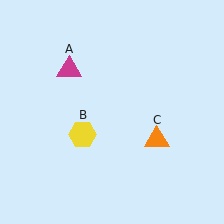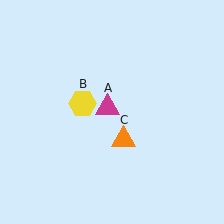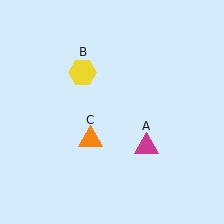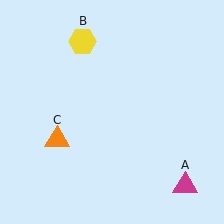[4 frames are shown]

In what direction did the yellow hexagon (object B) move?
The yellow hexagon (object B) moved up.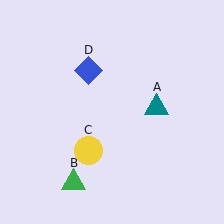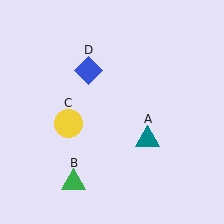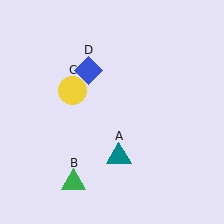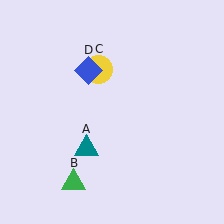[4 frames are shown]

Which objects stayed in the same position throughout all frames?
Green triangle (object B) and blue diamond (object D) remained stationary.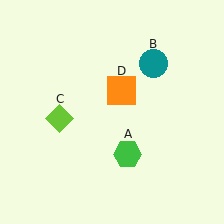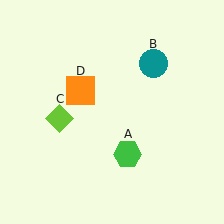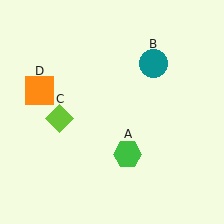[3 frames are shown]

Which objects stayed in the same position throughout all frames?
Green hexagon (object A) and teal circle (object B) and lime diamond (object C) remained stationary.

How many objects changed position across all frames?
1 object changed position: orange square (object D).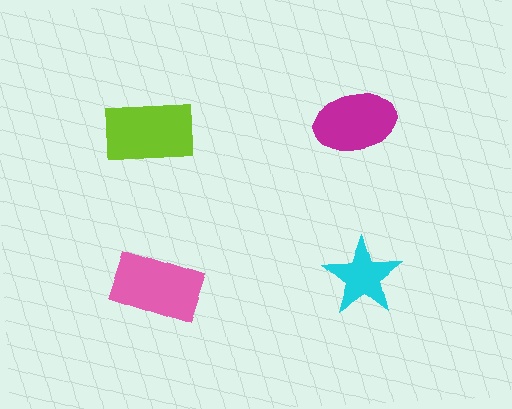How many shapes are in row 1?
2 shapes.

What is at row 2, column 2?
A cyan star.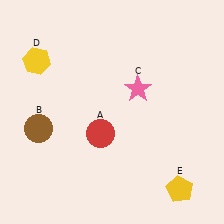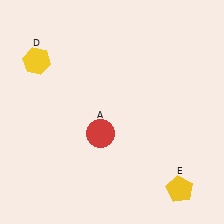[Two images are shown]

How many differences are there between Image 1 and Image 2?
There are 2 differences between the two images.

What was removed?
The brown circle (B), the pink star (C) were removed in Image 2.